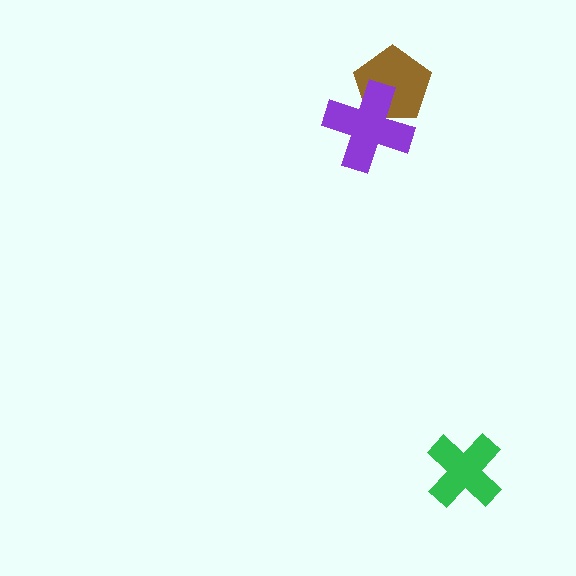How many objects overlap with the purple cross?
1 object overlaps with the purple cross.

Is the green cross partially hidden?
No, no other shape covers it.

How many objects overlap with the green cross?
0 objects overlap with the green cross.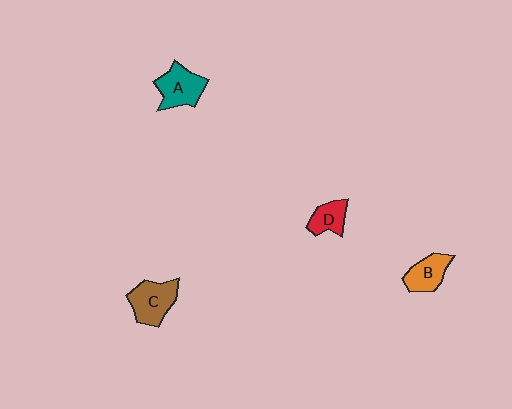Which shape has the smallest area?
Shape D (red).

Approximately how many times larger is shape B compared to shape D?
Approximately 1.3 times.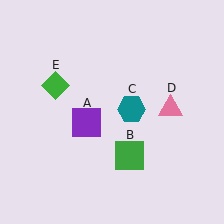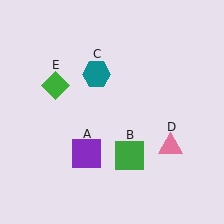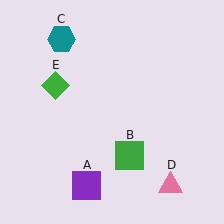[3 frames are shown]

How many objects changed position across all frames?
3 objects changed position: purple square (object A), teal hexagon (object C), pink triangle (object D).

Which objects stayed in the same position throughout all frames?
Green square (object B) and green diamond (object E) remained stationary.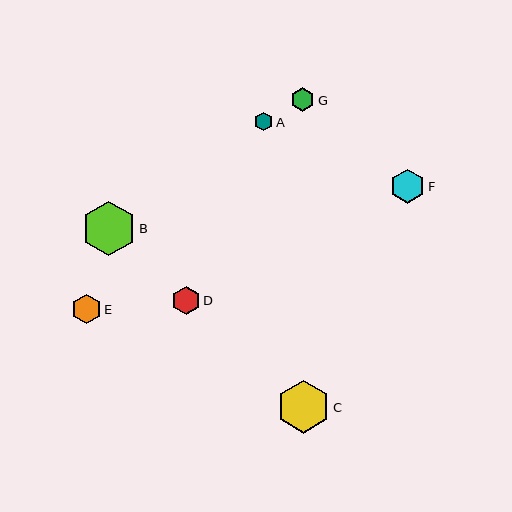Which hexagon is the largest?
Hexagon B is the largest with a size of approximately 54 pixels.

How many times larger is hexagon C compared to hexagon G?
Hexagon C is approximately 2.2 times the size of hexagon G.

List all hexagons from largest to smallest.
From largest to smallest: B, C, F, E, D, G, A.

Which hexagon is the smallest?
Hexagon A is the smallest with a size of approximately 19 pixels.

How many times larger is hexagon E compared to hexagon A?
Hexagon E is approximately 1.6 times the size of hexagon A.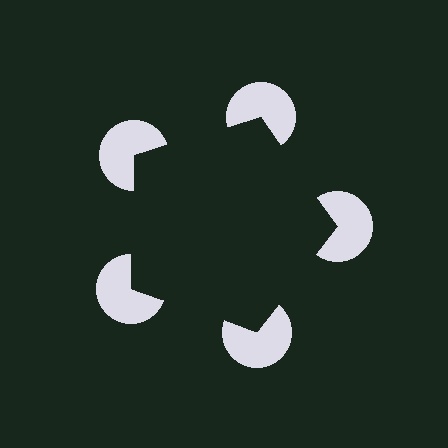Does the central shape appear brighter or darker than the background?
It typically appears slightly darker than the background, even though no actual brightness change is drawn.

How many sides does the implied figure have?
5 sides.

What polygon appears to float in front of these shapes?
An illusory pentagon — its edges are inferred from the aligned wedge cuts in the pac-man discs, not physically drawn.